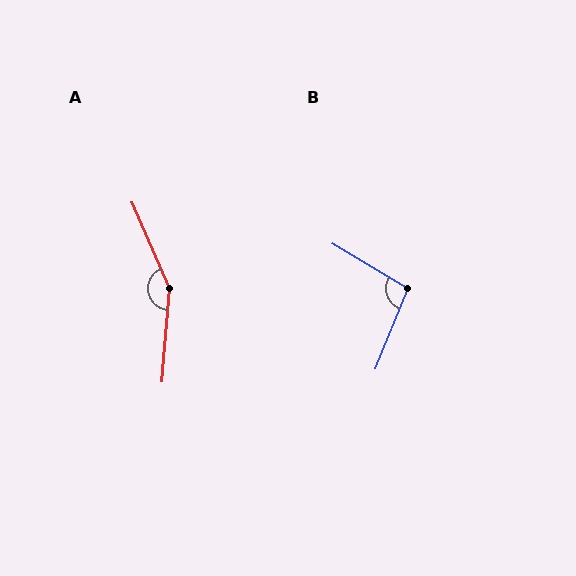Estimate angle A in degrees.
Approximately 152 degrees.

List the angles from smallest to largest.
B (99°), A (152°).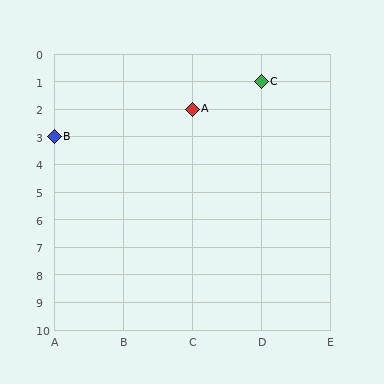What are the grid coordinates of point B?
Point B is at grid coordinates (A, 3).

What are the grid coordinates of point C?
Point C is at grid coordinates (D, 1).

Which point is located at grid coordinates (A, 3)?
Point B is at (A, 3).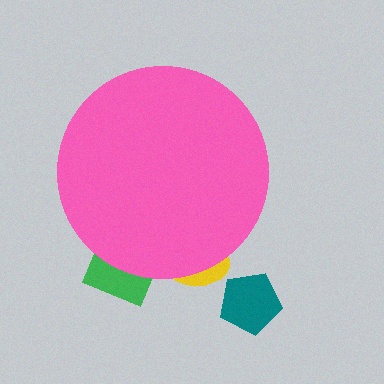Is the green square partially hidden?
Yes, the green square is partially hidden behind the pink circle.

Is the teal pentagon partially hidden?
No, the teal pentagon is fully visible.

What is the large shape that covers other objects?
A pink circle.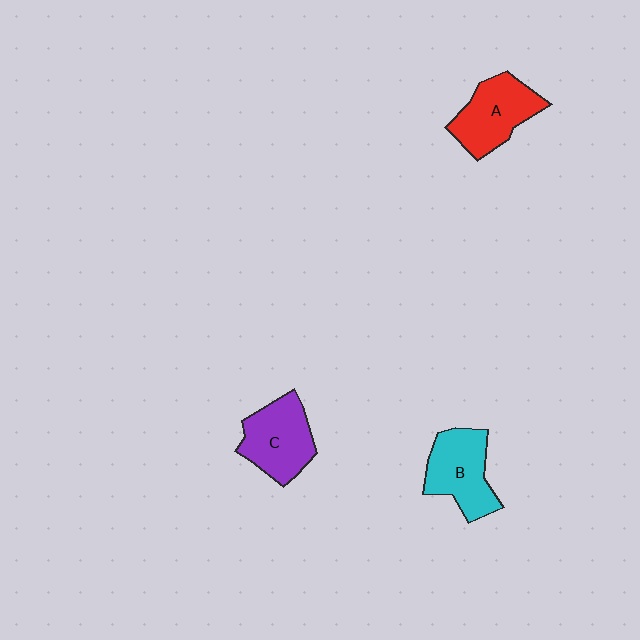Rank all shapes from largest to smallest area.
From largest to smallest: C (purple), A (red), B (cyan).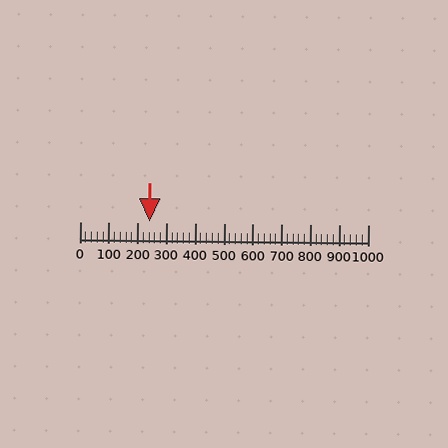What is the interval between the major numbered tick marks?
The major tick marks are spaced 100 units apart.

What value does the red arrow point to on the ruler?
The red arrow points to approximately 240.